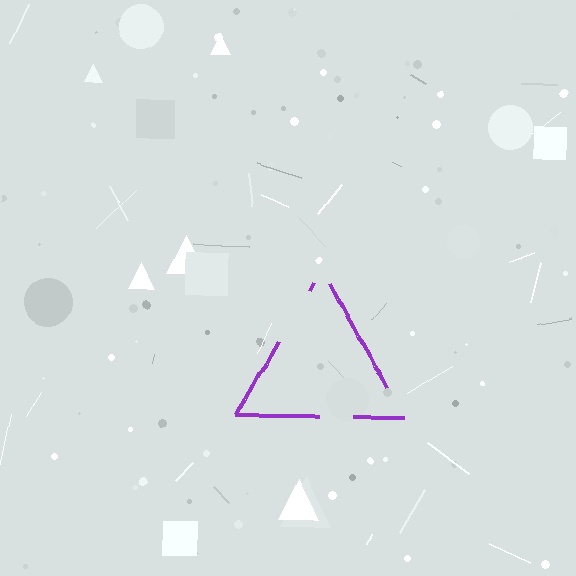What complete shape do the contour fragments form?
The contour fragments form a triangle.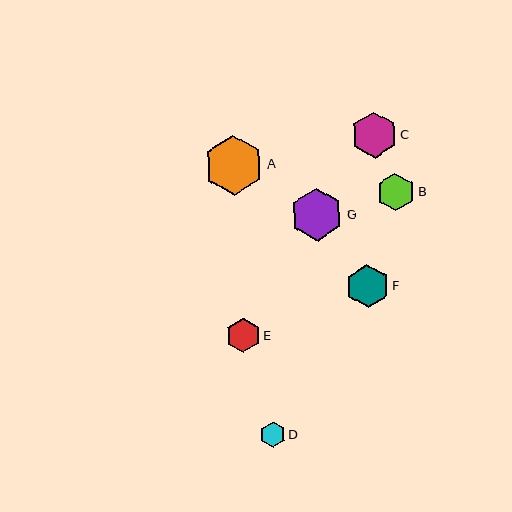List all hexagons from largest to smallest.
From largest to smallest: A, G, C, F, B, E, D.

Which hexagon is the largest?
Hexagon A is the largest with a size of approximately 60 pixels.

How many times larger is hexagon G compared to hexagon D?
Hexagon G is approximately 2.1 times the size of hexagon D.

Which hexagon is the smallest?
Hexagon D is the smallest with a size of approximately 25 pixels.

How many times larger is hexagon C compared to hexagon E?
Hexagon C is approximately 1.3 times the size of hexagon E.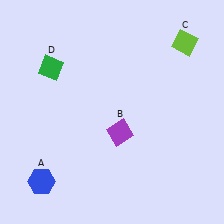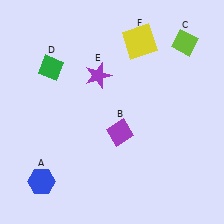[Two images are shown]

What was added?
A purple star (E), a yellow square (F) were added in Image 2.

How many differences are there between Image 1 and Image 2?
There are 2 differences between the two images.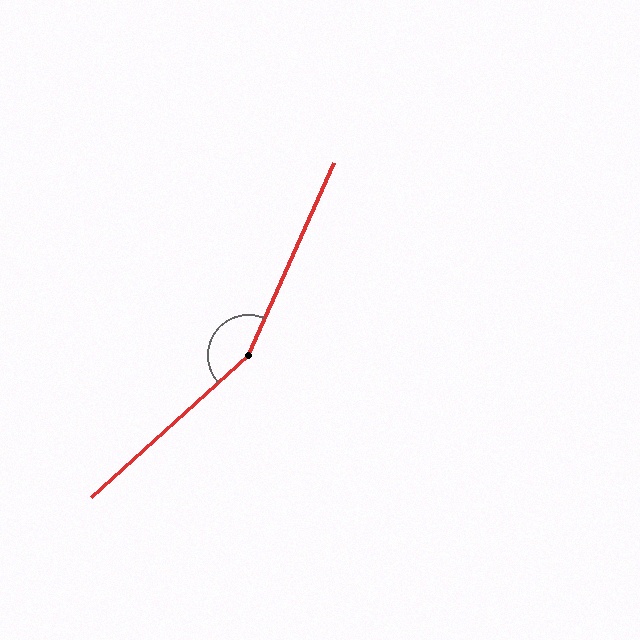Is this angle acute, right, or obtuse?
It is obtuse.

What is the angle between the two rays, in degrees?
Approximately 156 degrees.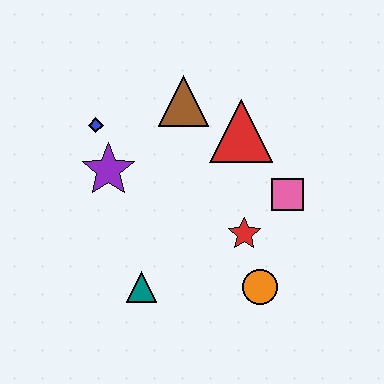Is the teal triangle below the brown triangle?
Yes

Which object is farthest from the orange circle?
The blue diamond is farthest from the orange circle.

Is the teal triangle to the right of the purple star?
Yes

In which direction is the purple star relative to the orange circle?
The purple star is to the left of the orange circle.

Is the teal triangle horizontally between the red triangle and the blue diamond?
Yes